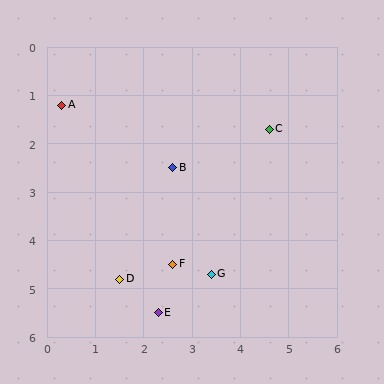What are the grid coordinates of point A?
Point A is at approximately (0.3, 1.2).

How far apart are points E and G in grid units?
Points E and G are about 1.4 grid units apart.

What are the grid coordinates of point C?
Point C is at approximately (4.6, 1.7).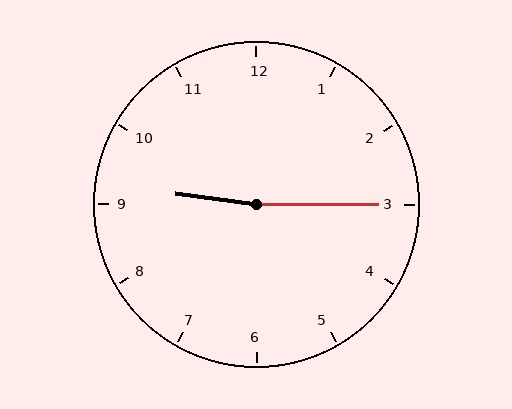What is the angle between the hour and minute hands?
Approximately 172 degrees.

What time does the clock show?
9:15.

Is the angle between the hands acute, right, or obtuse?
It is obtuse.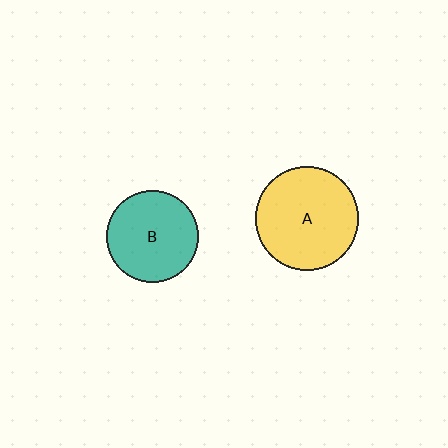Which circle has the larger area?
Circle A (yellow).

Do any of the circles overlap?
No, none of the circles overlap.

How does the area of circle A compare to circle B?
Approximately 1.3 times.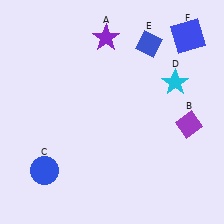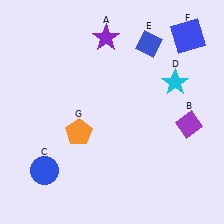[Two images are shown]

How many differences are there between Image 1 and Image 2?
There is 1 difference between the two images.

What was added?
An orange pentagon (G) was added in Image 2.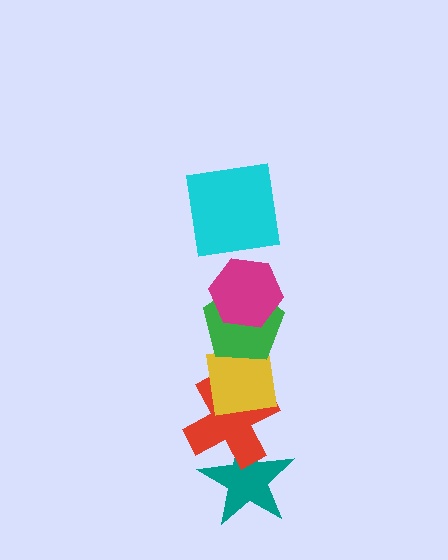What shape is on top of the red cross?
The yellow square is on top of the red cross.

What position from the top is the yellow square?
The yellow square is 4th from the top.